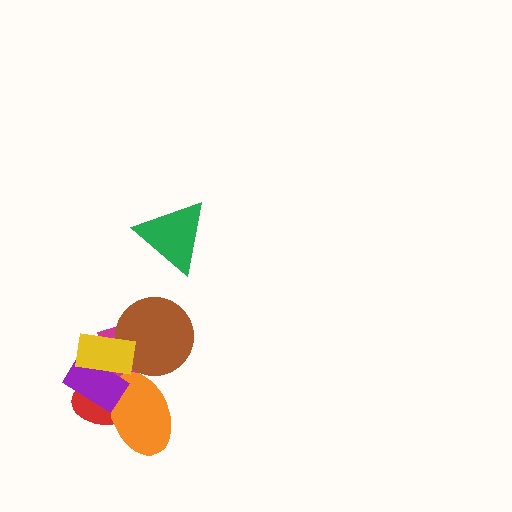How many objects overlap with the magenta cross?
5 objects overlap with the magenta cross.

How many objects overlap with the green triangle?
0 objects overlap with the green triangle.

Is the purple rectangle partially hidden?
Yes, it is partially covered by another shape.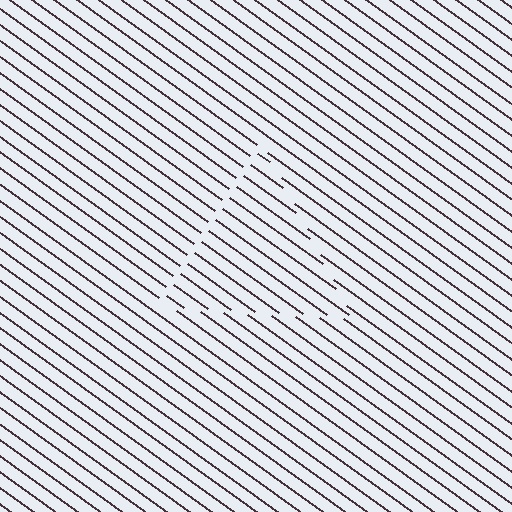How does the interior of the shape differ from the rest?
The interior of the shape contains the same grating, shifted by half a period — the contour is defined by the phase discontinuity where line-ends from the inner and outer gratings abut.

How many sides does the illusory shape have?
3 sides — the line-ends trace a triangle.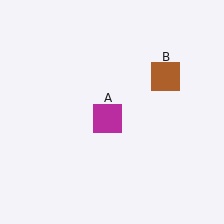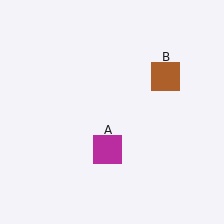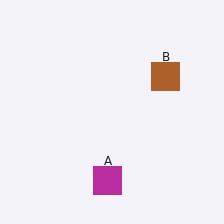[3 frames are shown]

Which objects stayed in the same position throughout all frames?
Brown square (object B) remained stationary.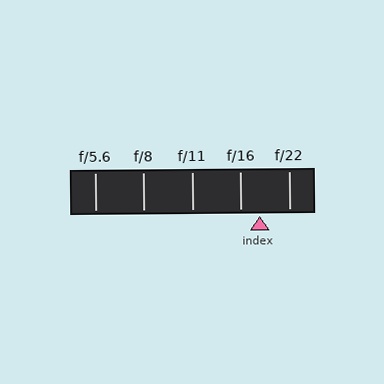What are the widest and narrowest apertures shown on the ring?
The widest aperture shown is f/5.6 and the narrowest is f/22.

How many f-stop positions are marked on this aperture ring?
There are 5 f-stop positions marked.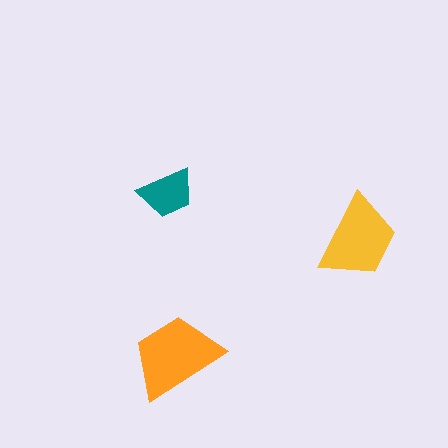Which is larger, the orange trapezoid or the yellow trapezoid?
The orange one.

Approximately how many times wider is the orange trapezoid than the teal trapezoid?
About 1.5 times wider.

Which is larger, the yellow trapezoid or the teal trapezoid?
The yellow one.